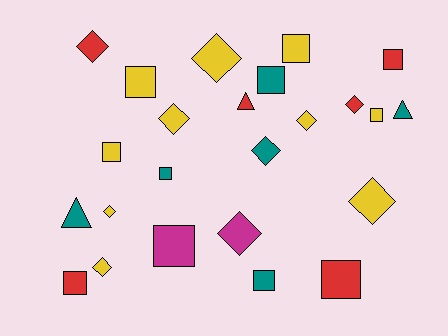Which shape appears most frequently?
Square, with 11 objects.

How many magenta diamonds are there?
There is 1 magenta diamond.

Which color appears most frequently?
Yellow, with 10 objects.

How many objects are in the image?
There are 24 objects.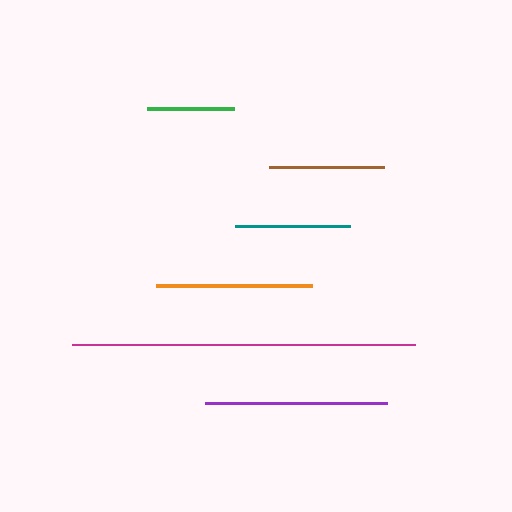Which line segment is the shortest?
The green line is the shortest at approximately 87 pixels.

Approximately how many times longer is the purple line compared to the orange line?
The purple line is approximately 1.2 times the length of the orange line.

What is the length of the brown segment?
The brown segment is approximately 115 pixels long.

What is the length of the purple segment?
The purple segment is approximately 182 pixels long.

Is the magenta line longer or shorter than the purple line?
The magenta line is longer than the purple line.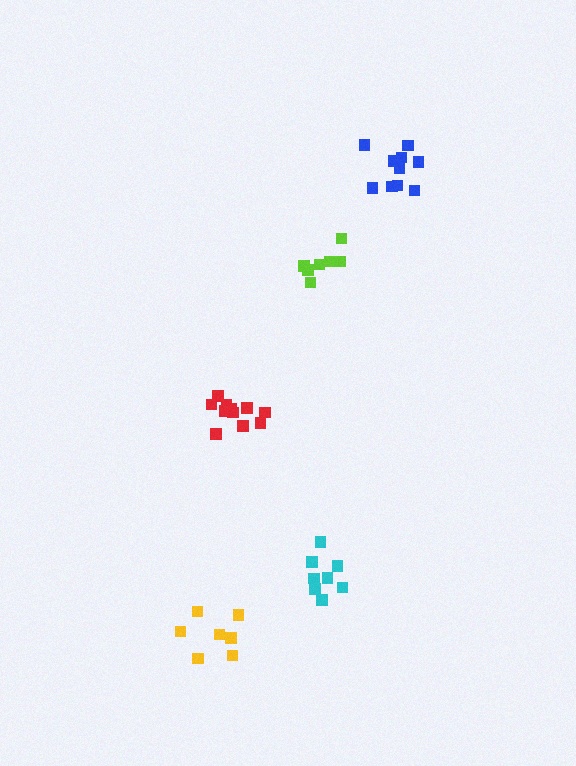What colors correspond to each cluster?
The clusters are colored: lime, yellow, blue, red, cyan.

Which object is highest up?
The blue cluster is topmost.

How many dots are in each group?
Group 1: 7 dots, Group 2: 7 dots, Group 3: 10 dots, Group 4: 11 dots, Group 5: 8 dots (43 total).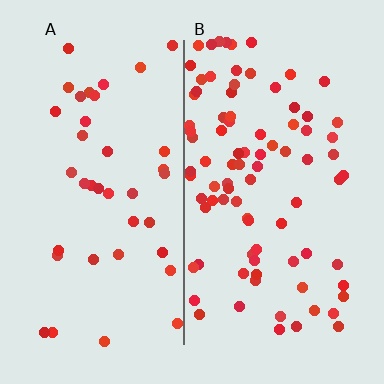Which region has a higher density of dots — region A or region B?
B (the right).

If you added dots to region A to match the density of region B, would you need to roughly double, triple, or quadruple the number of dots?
Approximately double.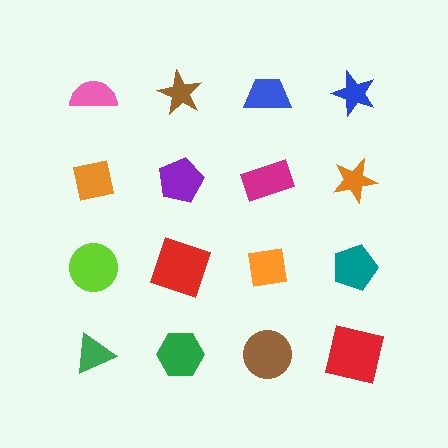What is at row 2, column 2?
A purple pentagon.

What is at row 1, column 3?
A blue trapezoid.